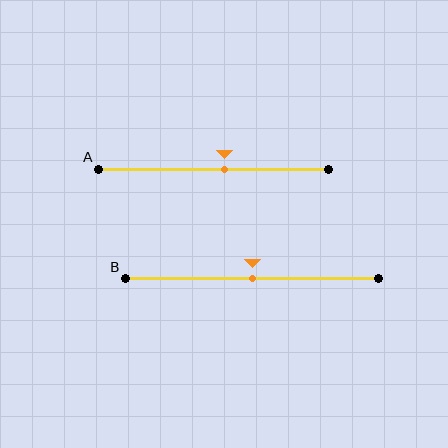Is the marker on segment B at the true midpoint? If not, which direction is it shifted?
Yes, the marker on segment B is at the true midpoint.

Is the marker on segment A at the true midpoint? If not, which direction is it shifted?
No, the marker on segment A is shifted to the right by about 5% of the segment length.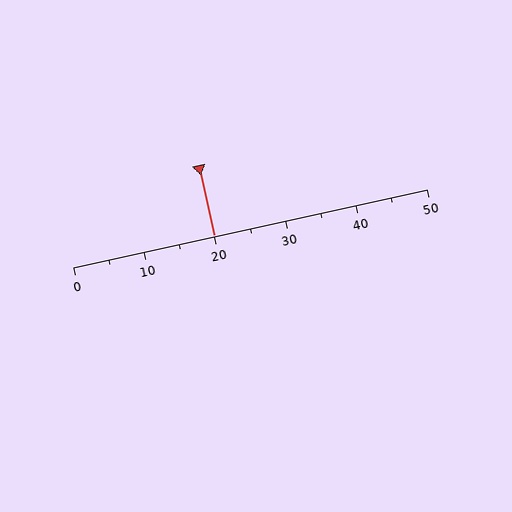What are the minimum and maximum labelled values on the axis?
The axis runs from 0 to 50.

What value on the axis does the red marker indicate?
The marker indicates approximately 20.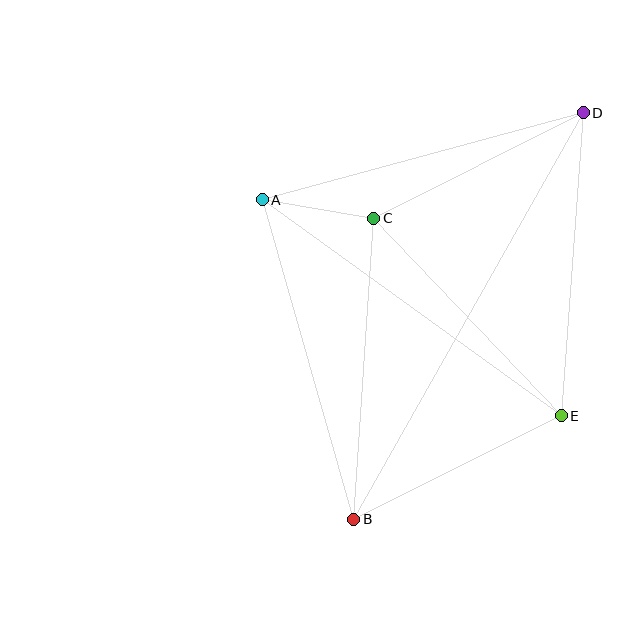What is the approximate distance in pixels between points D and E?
The distance between D and E is approximately 304 pixels.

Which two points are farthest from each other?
Points B and D are farthest from each other.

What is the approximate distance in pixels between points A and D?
The distance between A and D is approximately 333 pixels.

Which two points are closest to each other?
Points A and C are closest to each other.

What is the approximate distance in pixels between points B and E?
The distance between B and E is approximately 232 pixels.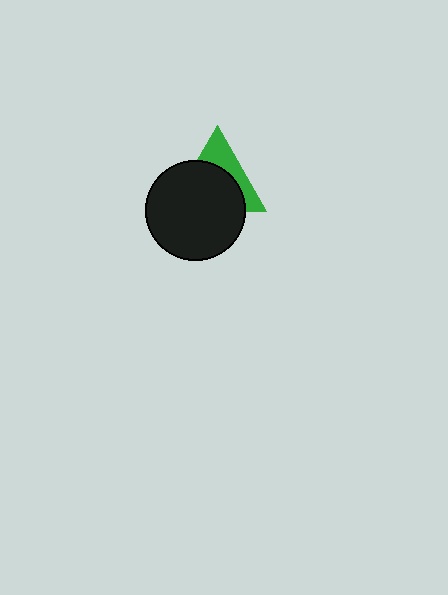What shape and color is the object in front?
The object in front is a black circle.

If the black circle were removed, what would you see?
You would see the complete green triangle.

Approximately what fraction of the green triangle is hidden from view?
Roughly 63% of the green triangle is hidden behind the black circle.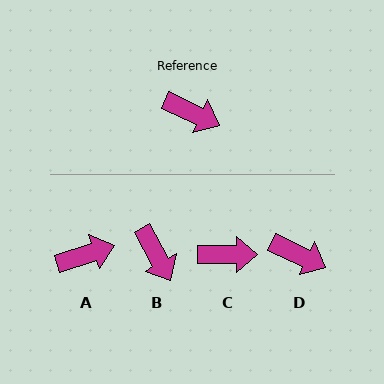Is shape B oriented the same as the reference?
No, it is off by about 36 degrees.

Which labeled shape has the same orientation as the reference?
D.